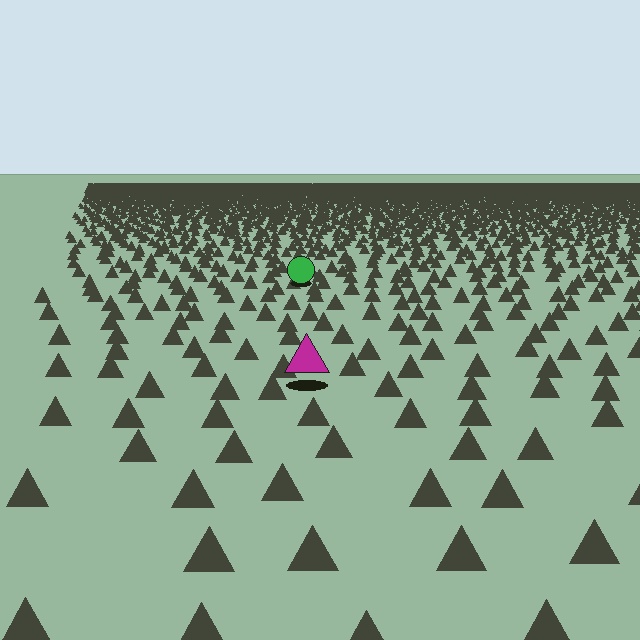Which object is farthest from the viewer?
The green circle is farthest from the viewer. It appears smaller and the ground texture around it is denser.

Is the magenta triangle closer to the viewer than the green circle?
Yes. The magenta triangle is closer — you can tell from the texture gradient: the ground texture is coarser near it.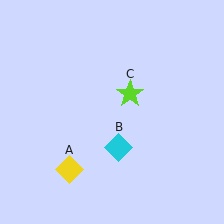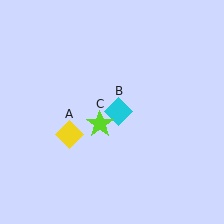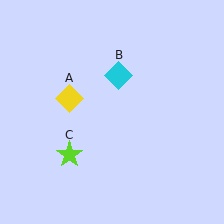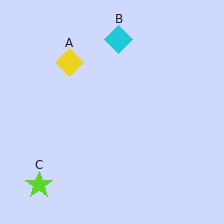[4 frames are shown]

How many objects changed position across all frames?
3 objects changed position: yellow diamond (object A), cyan diamond (object B), lime star (object C).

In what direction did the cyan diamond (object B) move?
The cyan diamond (object B) moved up.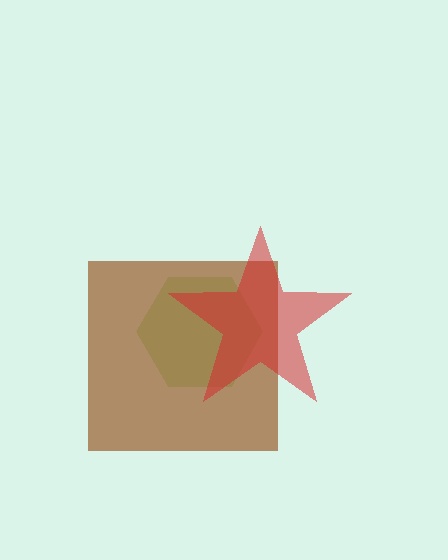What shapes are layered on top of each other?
The layered shapes are: a lime hexagon, a brown square, a red star.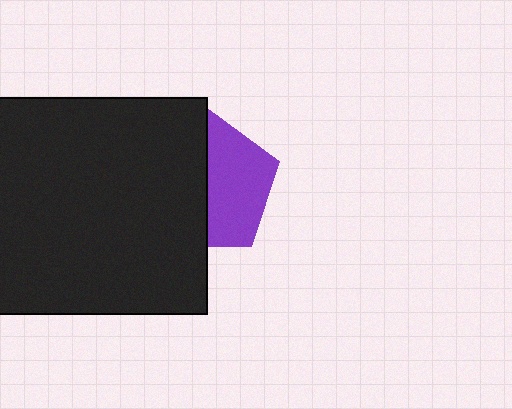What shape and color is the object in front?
The object in front is a black square.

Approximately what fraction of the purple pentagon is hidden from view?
Roughly 50% of the purple pentagon is hidden behind the black square.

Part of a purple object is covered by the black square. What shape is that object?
It is a pentagon.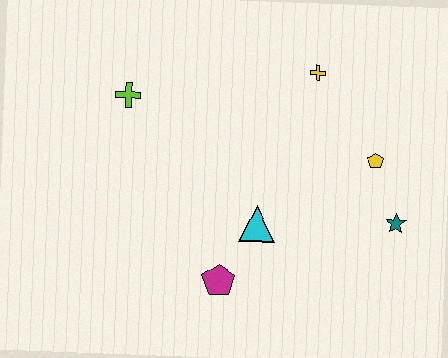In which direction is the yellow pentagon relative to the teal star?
The yellow pentagon is above the teal star.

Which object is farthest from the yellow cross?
The magenta pentagon is farthest from the yellow cross.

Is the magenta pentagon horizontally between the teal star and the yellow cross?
No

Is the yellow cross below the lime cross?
No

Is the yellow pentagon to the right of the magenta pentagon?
Yes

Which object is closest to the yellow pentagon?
The teal star is closest to the yellow pentagon.